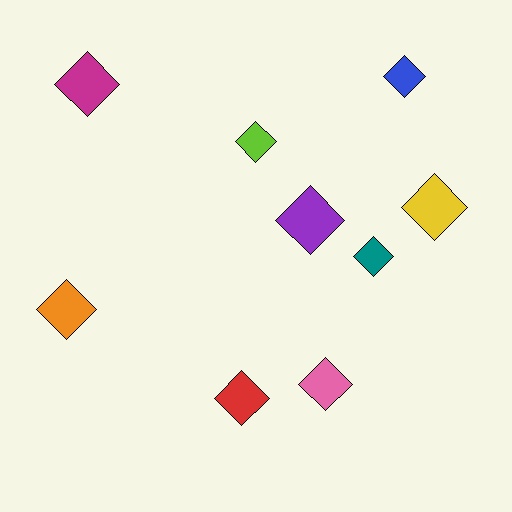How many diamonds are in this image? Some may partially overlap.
There are 9 diamonds.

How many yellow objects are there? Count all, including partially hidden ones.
There is 1 yellow object.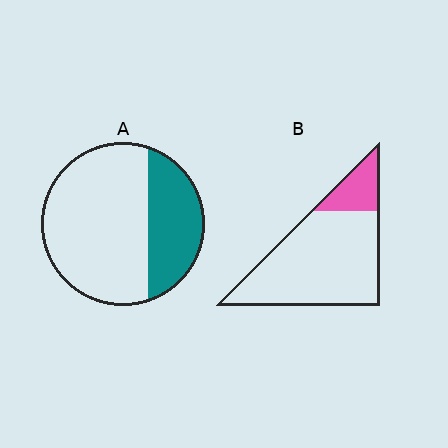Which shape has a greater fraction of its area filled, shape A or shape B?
Shape A.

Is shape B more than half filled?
No.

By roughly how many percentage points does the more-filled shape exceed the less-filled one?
By roughly 15 percentage points (A over B).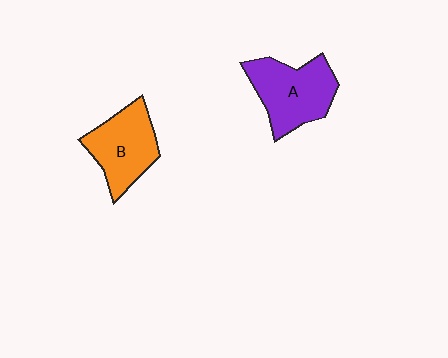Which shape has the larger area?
Shape A (purple).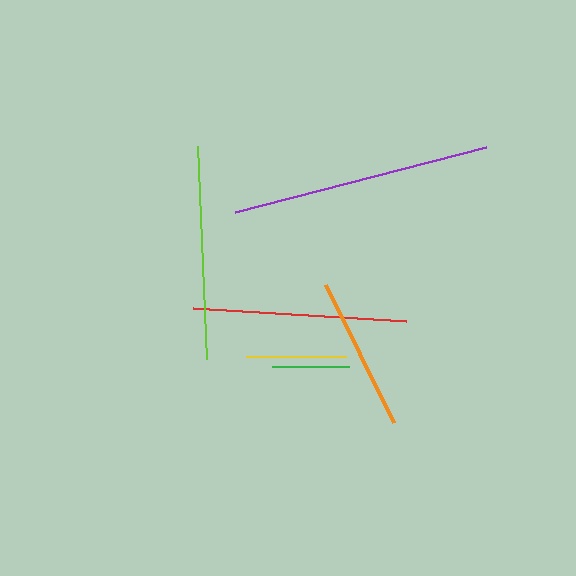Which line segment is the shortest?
The green line is the shortest at approximately 77 pixels.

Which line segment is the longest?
The purple line is the longest at approximately 259 pixels.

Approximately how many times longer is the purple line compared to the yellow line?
The purple line is approximately 2.6 times the length of the yellow line.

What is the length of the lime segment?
The lime segment is approximately 214 pixels long.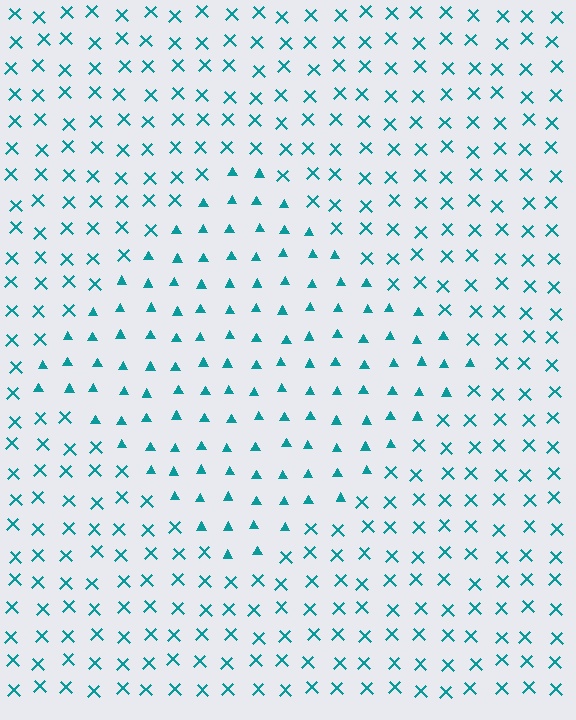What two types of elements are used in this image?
The image uses triangles inside the diamond region and X marks outside it.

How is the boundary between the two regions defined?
The boundary is defined by a change in element shape: triangles inside vs. X marks outside. All elements share the same color and spacing.